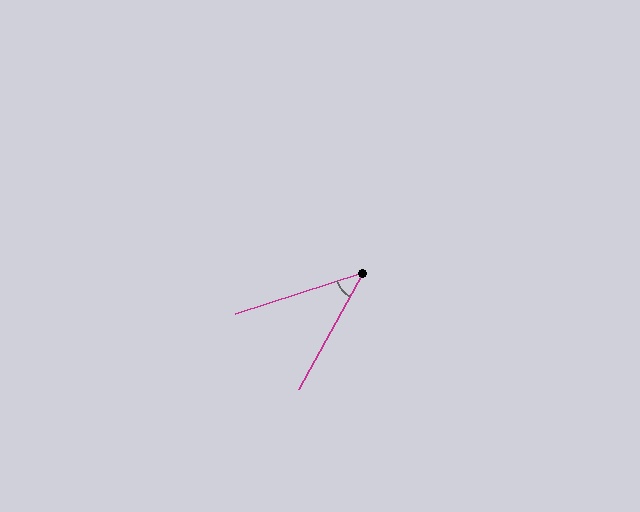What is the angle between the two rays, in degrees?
Approximately 43 degrees.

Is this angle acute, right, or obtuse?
It is acute.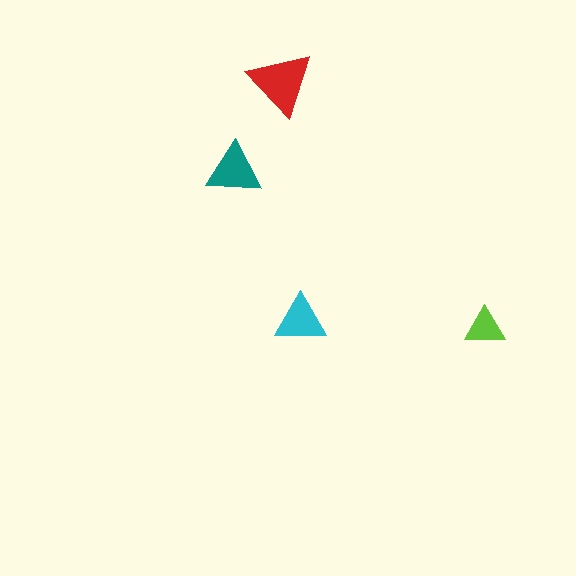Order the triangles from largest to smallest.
the red one, the teal one, the cyan one, the lime one.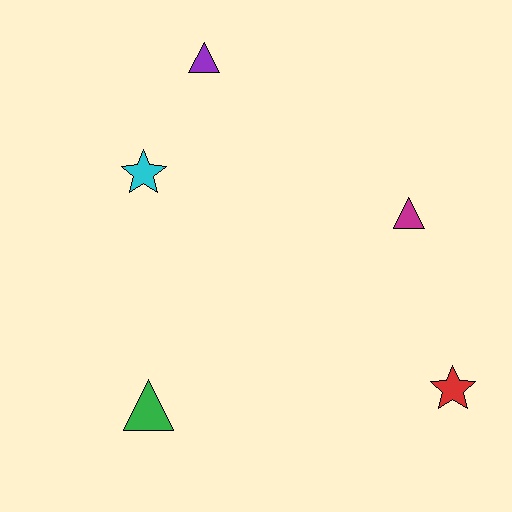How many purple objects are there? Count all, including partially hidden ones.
There is 1 purple object.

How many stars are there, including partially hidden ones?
There are 2 stars.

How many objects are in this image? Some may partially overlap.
There are 5 objects.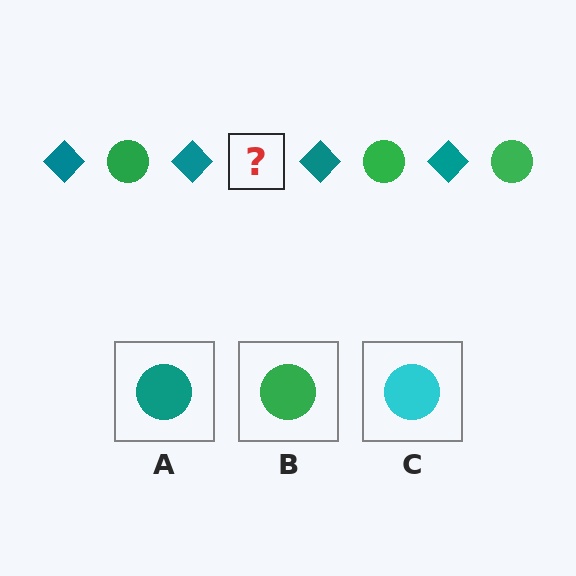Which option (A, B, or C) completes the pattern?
B.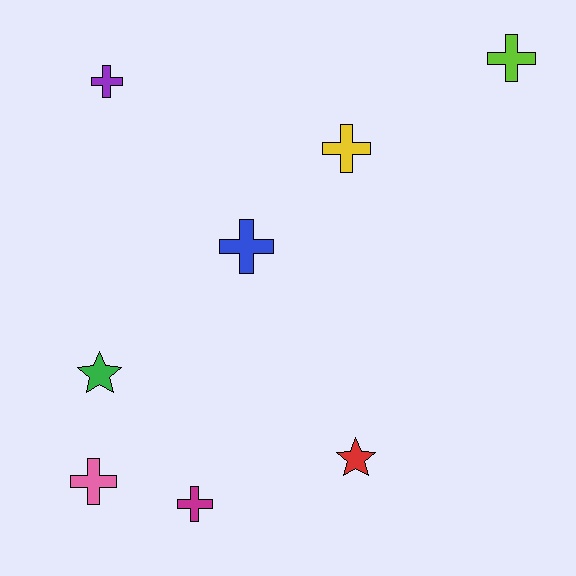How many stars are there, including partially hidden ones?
There are 2 stars.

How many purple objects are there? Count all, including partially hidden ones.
There is 1 purple object.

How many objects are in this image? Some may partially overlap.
There are 8 objects.